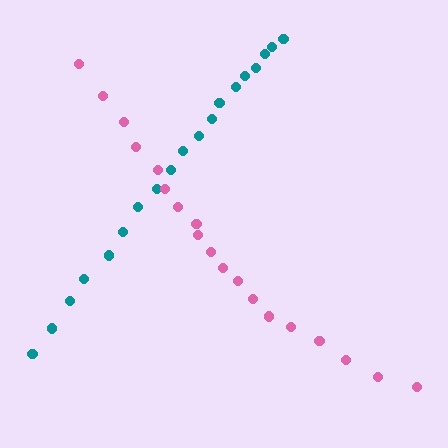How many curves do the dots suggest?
There are 2 distinct paths.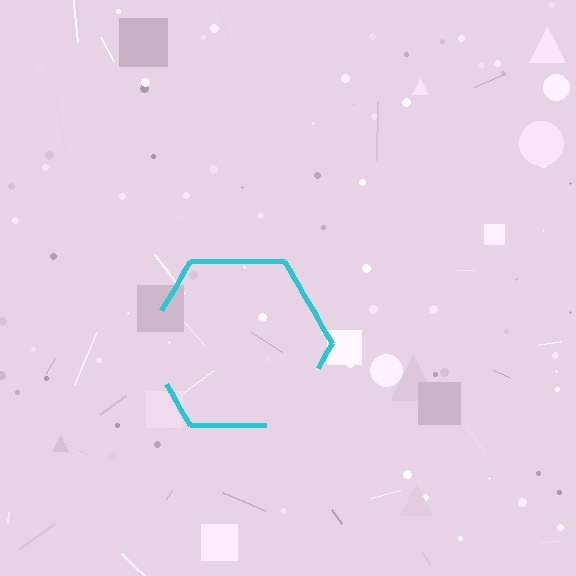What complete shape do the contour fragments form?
The contour fragments form a hexagon.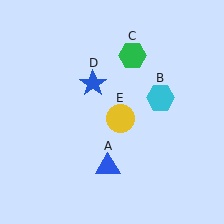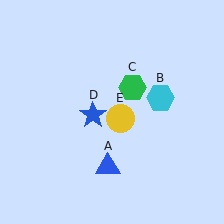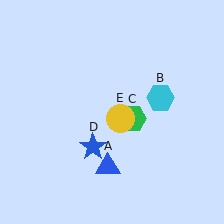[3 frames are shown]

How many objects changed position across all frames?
2 objects changed position: green hexagon (object C), blue star (object D).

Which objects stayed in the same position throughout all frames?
Blue triangle (object A) and cyan hexagon (object B) and yellow circle (object E) remained stationary.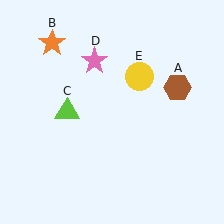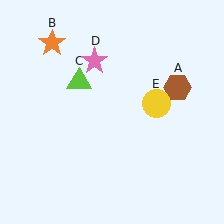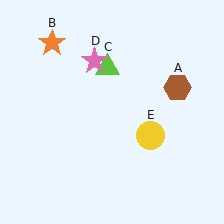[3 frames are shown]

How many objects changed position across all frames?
2 objects changed position: lime triangle (object C), yellow circle (object E).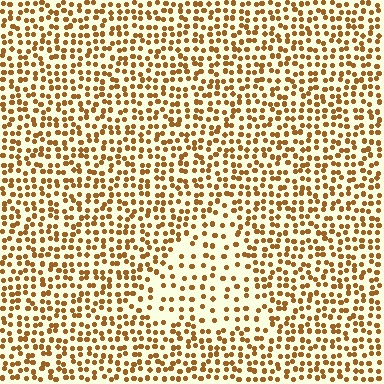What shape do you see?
I see a triangle.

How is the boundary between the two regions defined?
The boundary is defined by a change in element density (approximately 1.9x ratio). All elements are the same color, size, and shape.